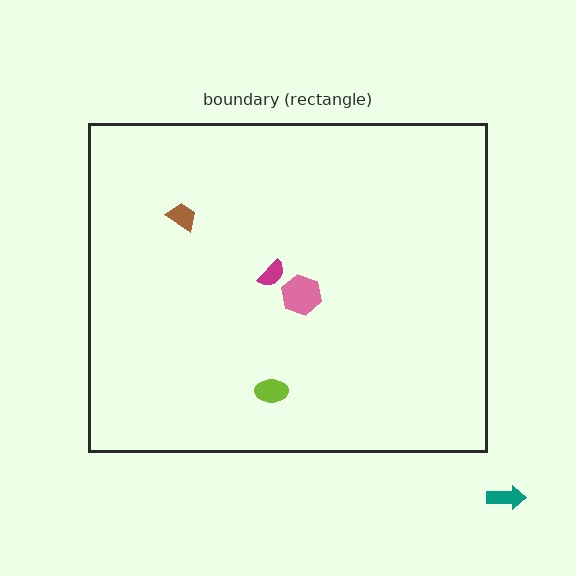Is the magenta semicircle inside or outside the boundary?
Inside.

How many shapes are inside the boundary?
4 inside, 1 outside.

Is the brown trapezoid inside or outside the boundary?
Inside.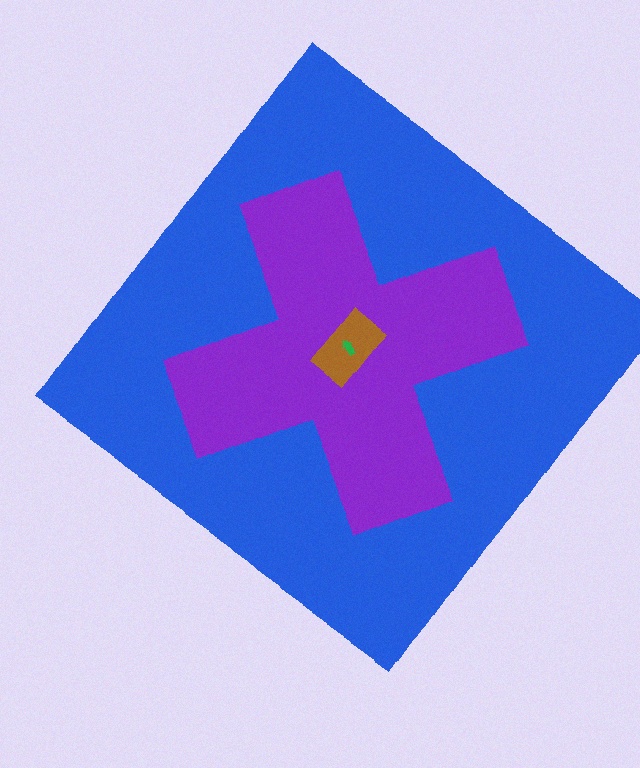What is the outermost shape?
The blue diamond.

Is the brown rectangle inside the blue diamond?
Yes.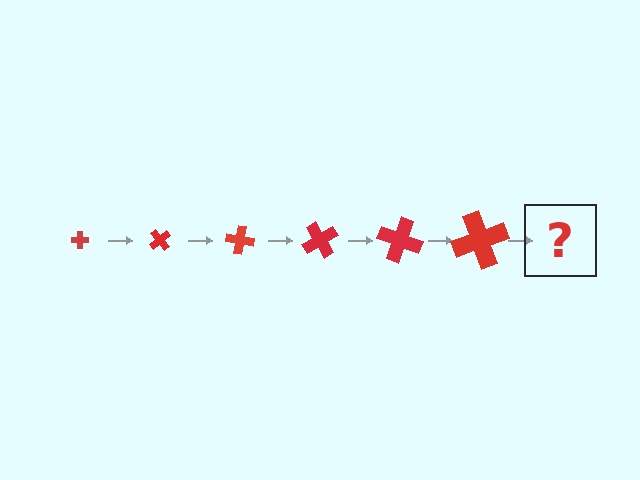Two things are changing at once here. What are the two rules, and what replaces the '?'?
The two rules are that the cross grows larger each step and it rotates 50 degrees each step. The '?' should be a cross, larger than the previous one and rotated 300 degrees from the start.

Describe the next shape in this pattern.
It should be a cross, larger than the previous one and rotated 300 degrees from the start.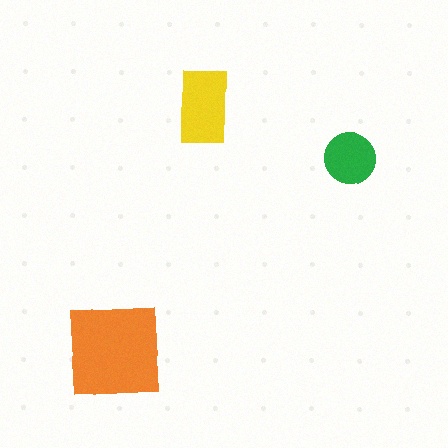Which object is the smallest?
The green circle.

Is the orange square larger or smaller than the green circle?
Larger.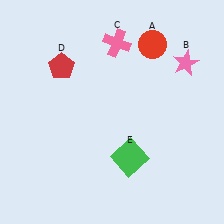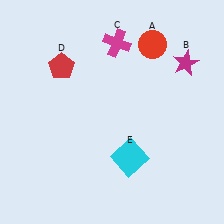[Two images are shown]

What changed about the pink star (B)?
In Image 1, B is pink. In Image 2, it changed to magenta.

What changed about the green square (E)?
In Image 1, E is green. In Image 2, it changed to cyan.